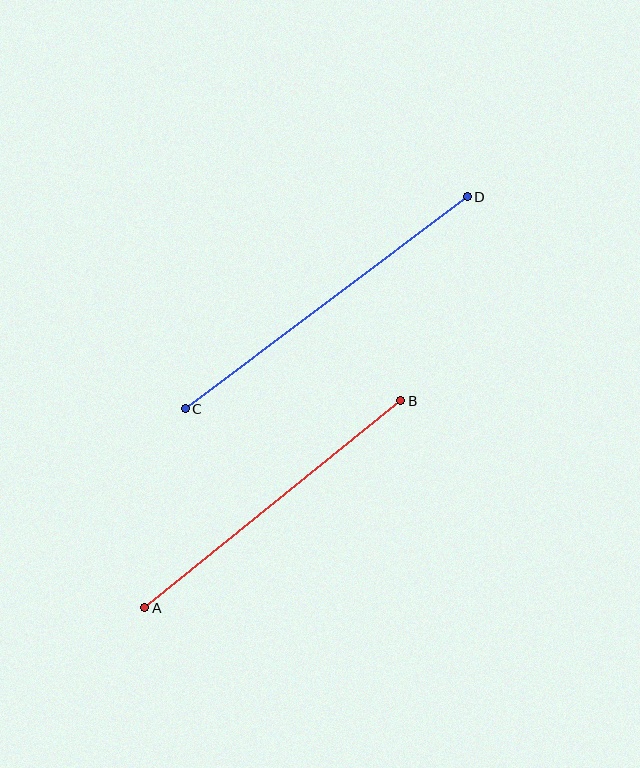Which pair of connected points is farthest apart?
Points C and D are farthest apart.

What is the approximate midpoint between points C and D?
The midpoint is at approximately (326, 303) pixels.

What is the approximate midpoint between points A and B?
The midpoint is at approximately (273, 504) pixels.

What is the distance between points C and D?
The distance is approximately 353 pixels.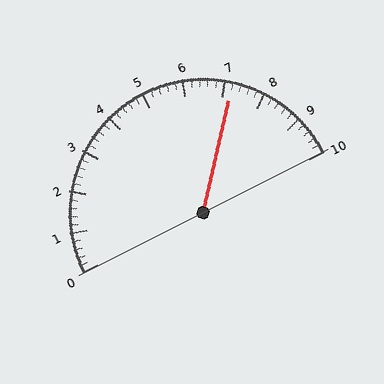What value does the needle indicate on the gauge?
The needle indicates approximately 7.2.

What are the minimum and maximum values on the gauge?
The gauge ranges from 0 to 10.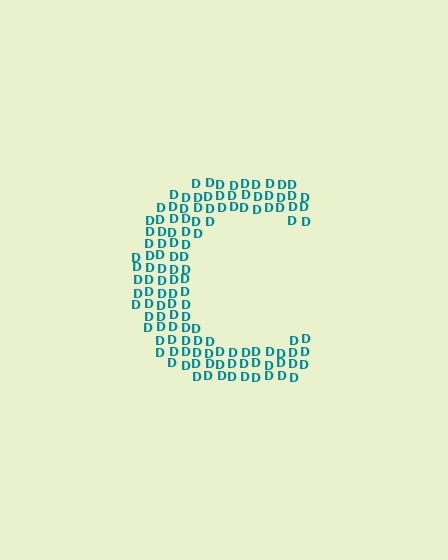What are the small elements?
The small elements are letter D's.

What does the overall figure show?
The overall figure shows the letter C.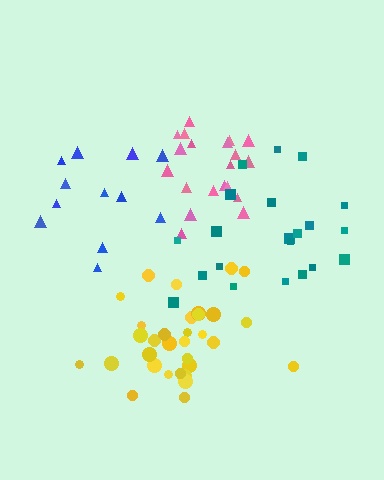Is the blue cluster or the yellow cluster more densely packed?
Yellow.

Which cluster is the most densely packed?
Yellow.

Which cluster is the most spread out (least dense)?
Teal.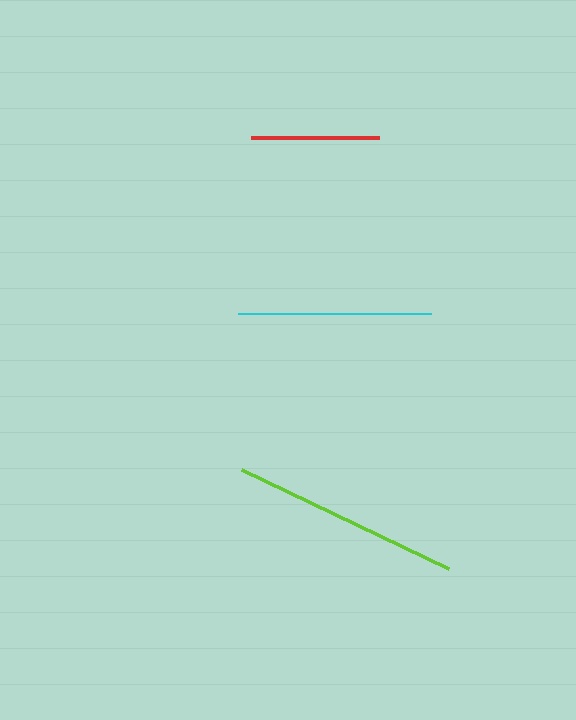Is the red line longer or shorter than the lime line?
The lime line is longer than the red line.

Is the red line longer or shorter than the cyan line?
The cyan line is longer than the red line.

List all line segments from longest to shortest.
From longest to shortest: lime, cyan, red.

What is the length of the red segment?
The red segment is approximately 128 pixels long.